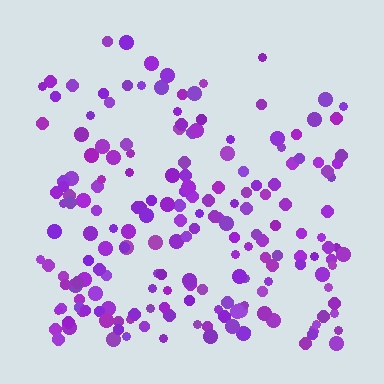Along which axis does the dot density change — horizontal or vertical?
Vertical.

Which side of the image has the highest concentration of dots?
The bottom.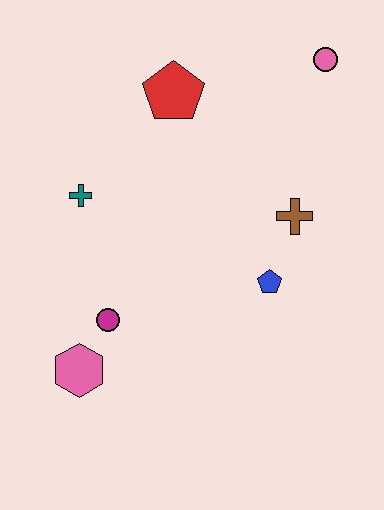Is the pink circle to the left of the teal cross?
No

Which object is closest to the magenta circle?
The pink hexagon is closest to the magenta circle.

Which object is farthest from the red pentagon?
The pink hexagon is farthest from the red pentagon.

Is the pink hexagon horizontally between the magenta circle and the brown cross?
No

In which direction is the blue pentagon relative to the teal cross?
The blue pentagon is to the right of the teal cross.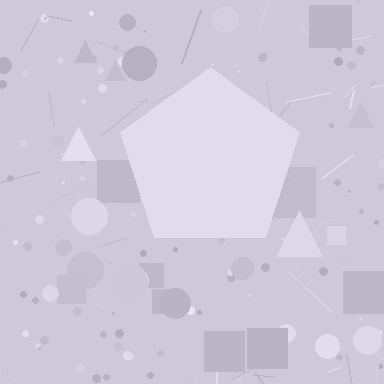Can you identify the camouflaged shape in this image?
The camouflaged shape is a pentagon.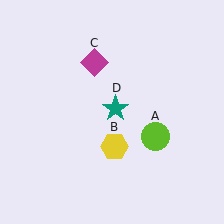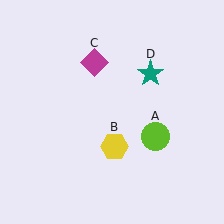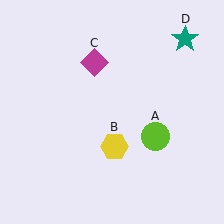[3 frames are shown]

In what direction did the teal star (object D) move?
The teal star (object D) moved up and to the right.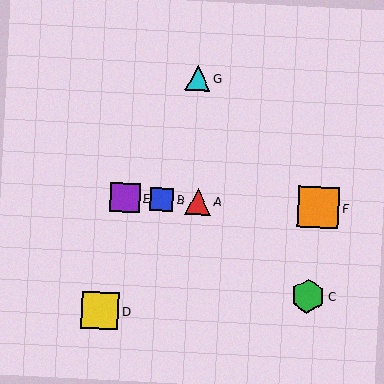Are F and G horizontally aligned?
No, F is at y≈208 and G is at y≈78.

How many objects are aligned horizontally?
4 objects (A, B, E, F) are aligned horizontally.